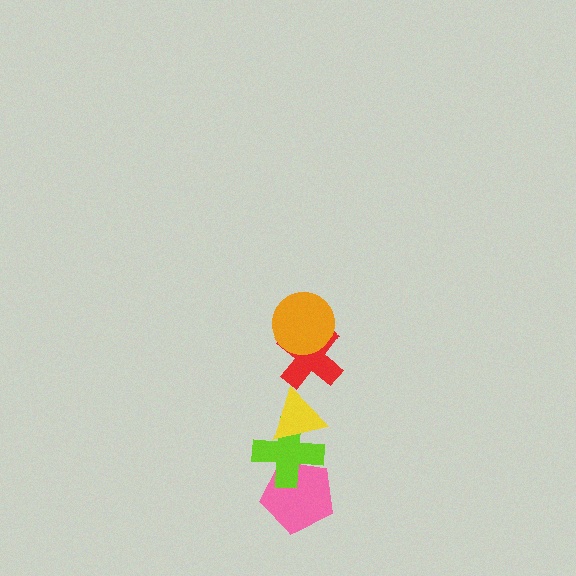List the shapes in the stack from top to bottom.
From top to bottom: the orange circle, the red cross, the yellow triangle, the lime cross, the pink pentagon.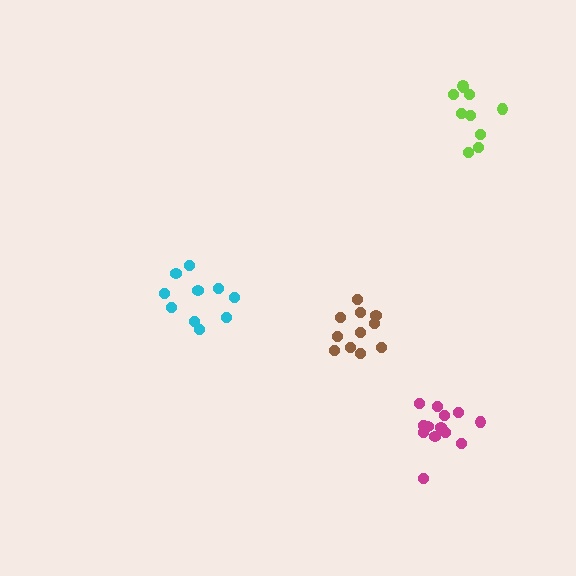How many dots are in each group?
Group 1: 10 dots, Group 2: 13 dots, Group 3: 11 dots, Group 4: 10 dots (44 total).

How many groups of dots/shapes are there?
There are 4 groups.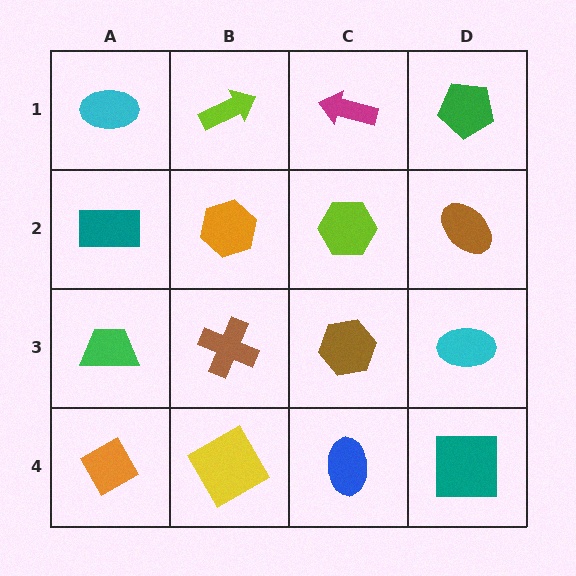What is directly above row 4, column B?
A brown cross.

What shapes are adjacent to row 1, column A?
A teal rectangle (row 2, column A), a lime arrow (row 1, column B).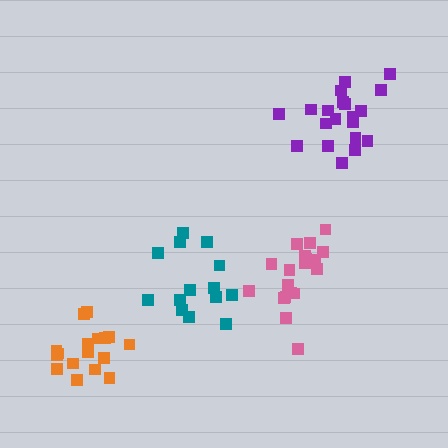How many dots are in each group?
Group 1: 14 dots, Group 2: 19 dots, Group 3: 17 dots, Group 4: 20 dots (70 total).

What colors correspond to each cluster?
The clusters are colored: teal, pink, orange, purple.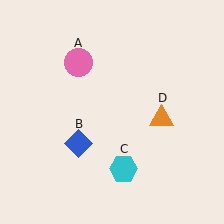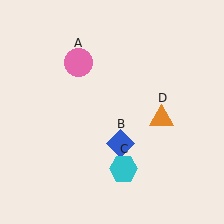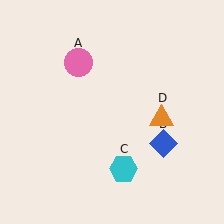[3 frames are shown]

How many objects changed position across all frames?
1 object changed position: blue diamond (object B).